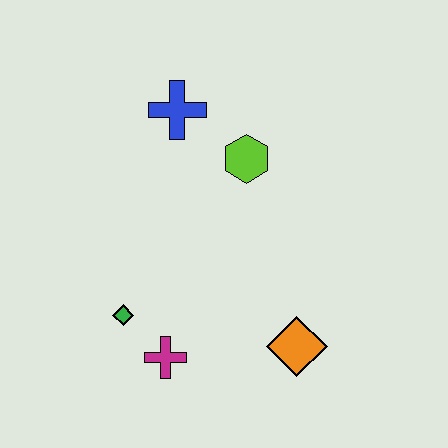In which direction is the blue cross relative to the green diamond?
The blue cross is above the green diamond.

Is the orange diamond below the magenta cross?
No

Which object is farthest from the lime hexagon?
The magenta cross is farthest from the lime hexagon.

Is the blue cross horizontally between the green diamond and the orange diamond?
Yes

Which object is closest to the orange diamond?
The magenta cross is closest to the orange diamond.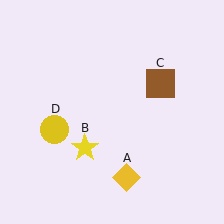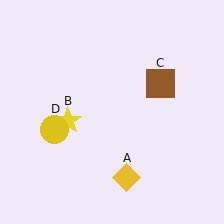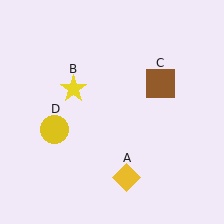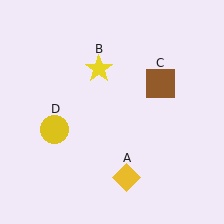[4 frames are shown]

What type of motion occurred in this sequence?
The yellow star (object B) rotated clockwise around the center of the scene.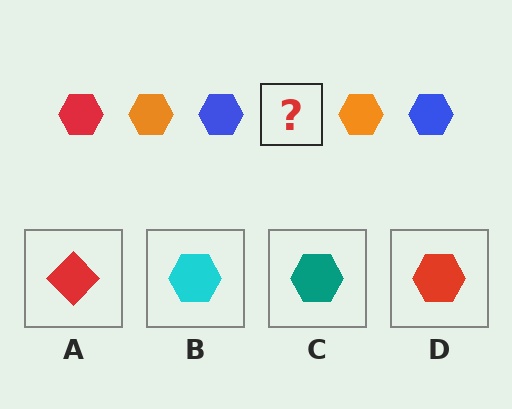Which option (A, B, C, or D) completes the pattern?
D.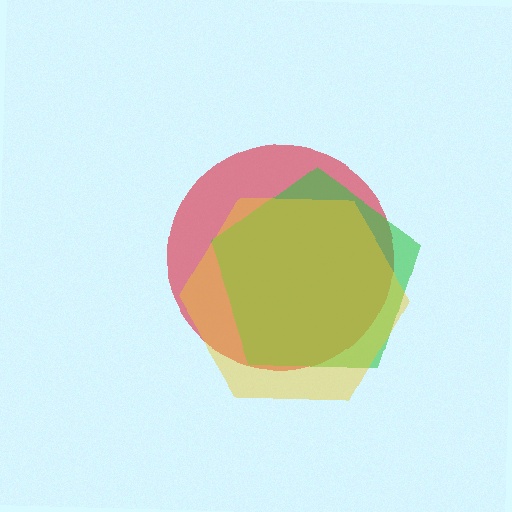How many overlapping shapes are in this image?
There are 3 overlapping shapes in the image.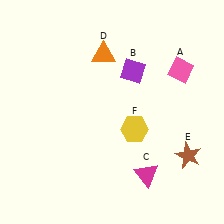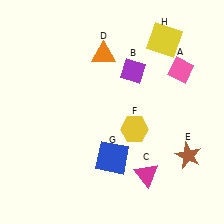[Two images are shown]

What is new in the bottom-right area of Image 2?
A blue square (G) was added in the bottom-right area of Image 2.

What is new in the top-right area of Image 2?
A yellow square (H) was added in the top-right area of Image 2.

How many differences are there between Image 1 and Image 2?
There are 2 differences between the two images.